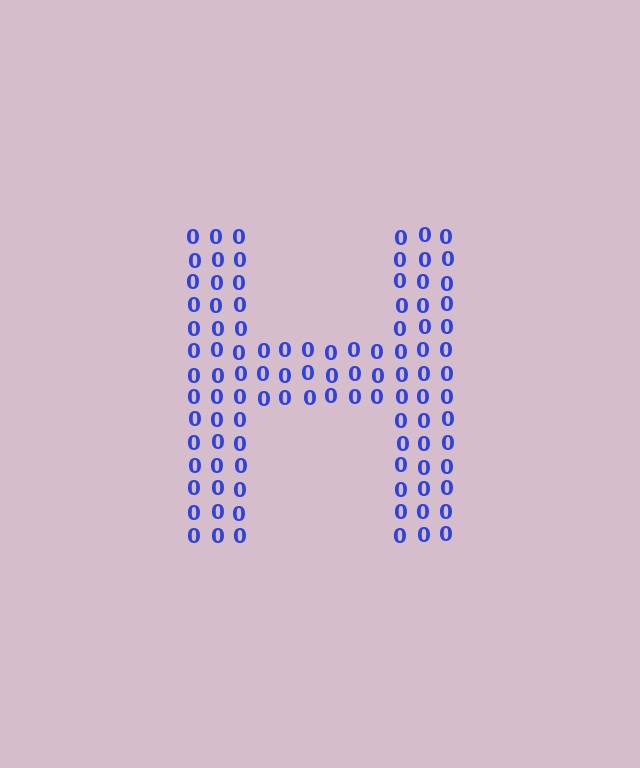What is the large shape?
The large shape is the letter H.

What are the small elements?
The small elements are digit 0's.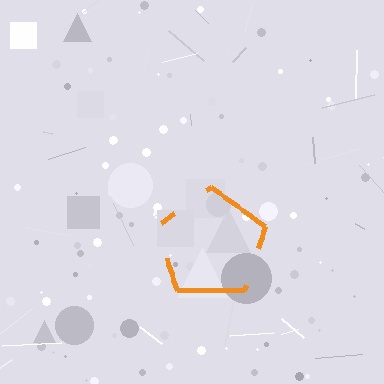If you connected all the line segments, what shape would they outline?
They would outline a pentagon.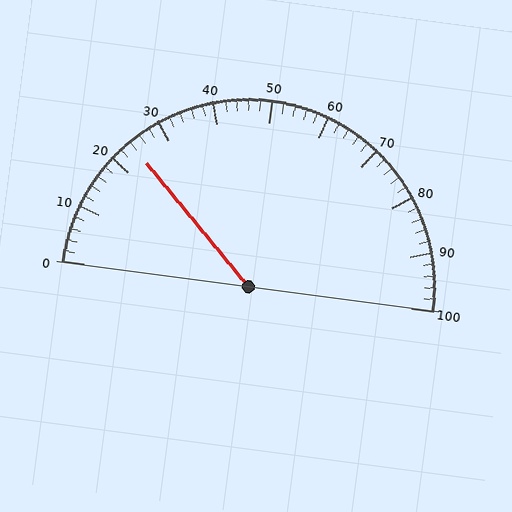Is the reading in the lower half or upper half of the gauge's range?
The reading is in the lower half of the range (0 to 100).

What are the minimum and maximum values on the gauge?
The gauge ranges from 0 to 100.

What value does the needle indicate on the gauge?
The needle indicates approximately 24.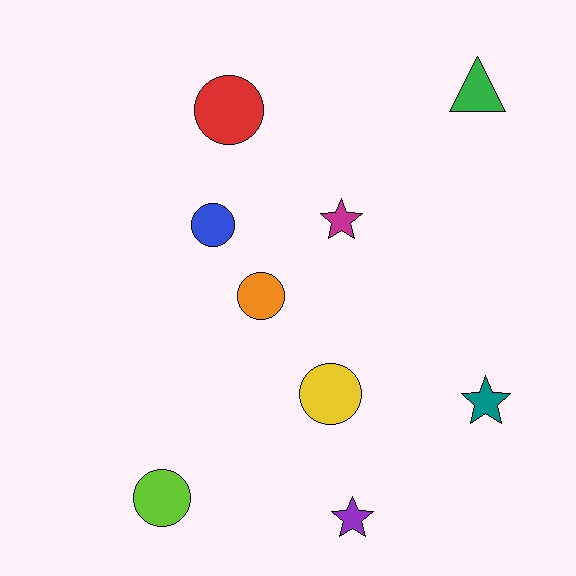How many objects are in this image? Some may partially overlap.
There are 9 objects.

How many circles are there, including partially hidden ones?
There are 5 circles.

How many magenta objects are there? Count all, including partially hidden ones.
There is 1 magenta object.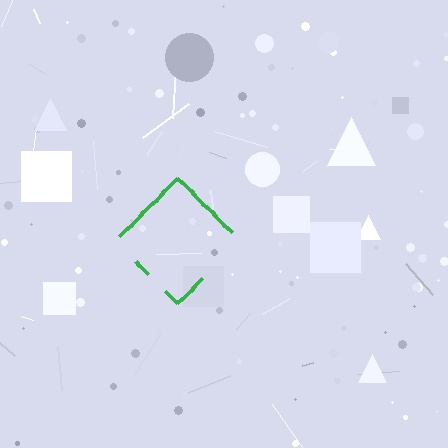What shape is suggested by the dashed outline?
The dashed outline suggests a diamond.